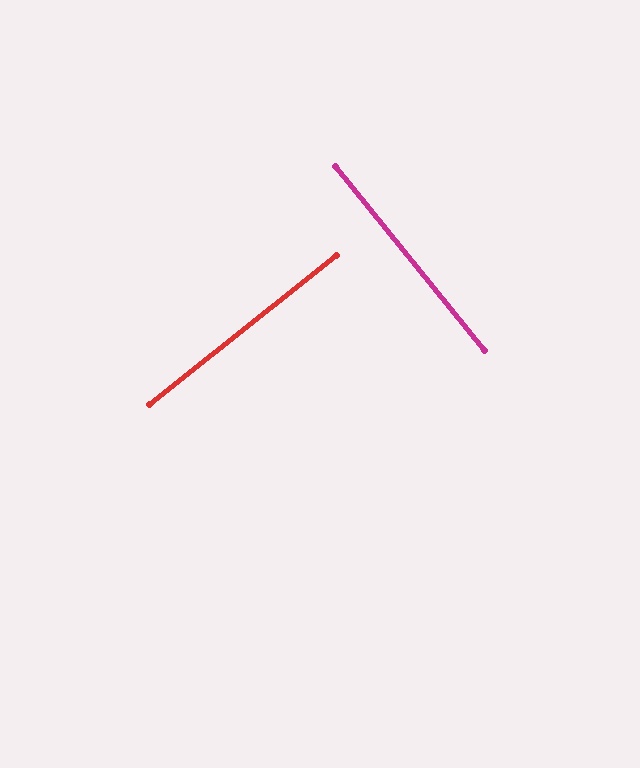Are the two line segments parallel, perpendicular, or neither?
Perpendicular — they meet at approximately 89°.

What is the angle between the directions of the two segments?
Approximately 89 degrees.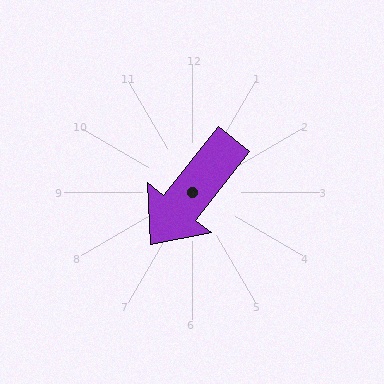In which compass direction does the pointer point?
Southwest.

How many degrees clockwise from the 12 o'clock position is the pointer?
Approximately 219 degrees.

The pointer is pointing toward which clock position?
Roughly 7 o'clock.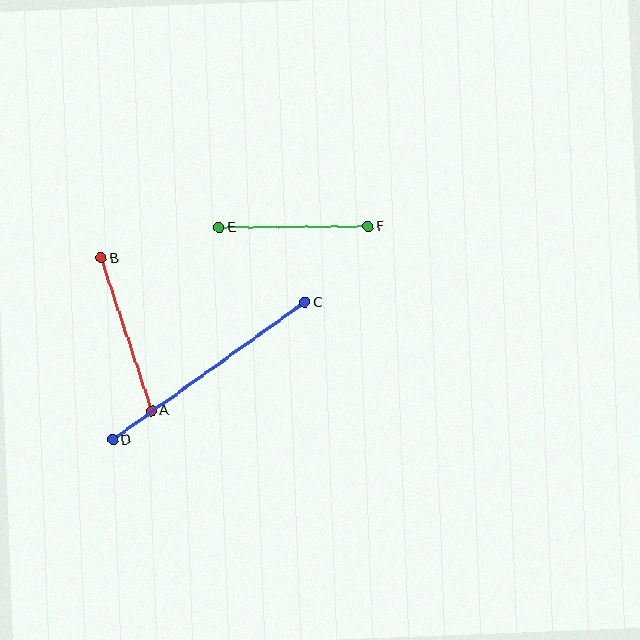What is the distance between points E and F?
The distance is approximately 149 pixels.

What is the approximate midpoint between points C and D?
The midpoint is at approximately (209, 371) pixels.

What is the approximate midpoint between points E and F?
The midpoint is at approximately (294, 227) pixels.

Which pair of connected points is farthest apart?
Points C and D are farthest apart.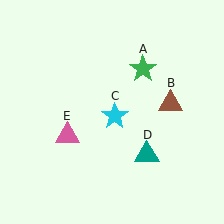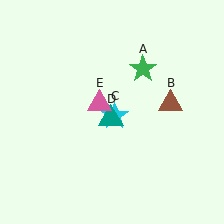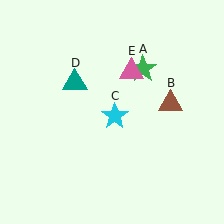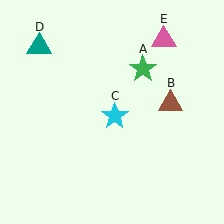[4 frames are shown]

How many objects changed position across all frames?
2 objects changed position: teal triangle (object D), pink triangle (object E).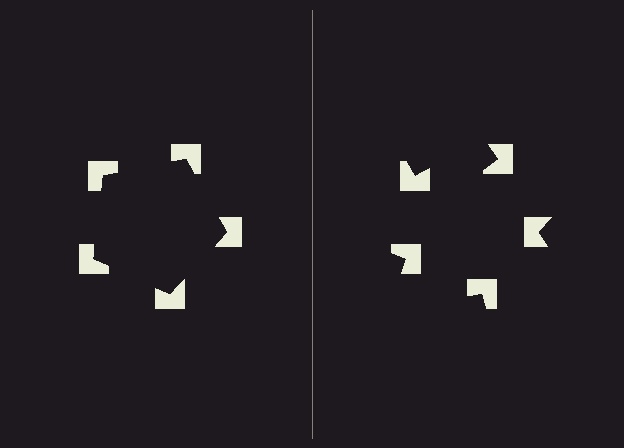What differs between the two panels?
The notched squares are positioned identically on both sides; only the wedge orientations differ. On the left they align to a pentagon; on the right they are misaligned.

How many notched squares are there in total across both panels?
10 — 5 on each side.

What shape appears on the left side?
An illusory pentagon.